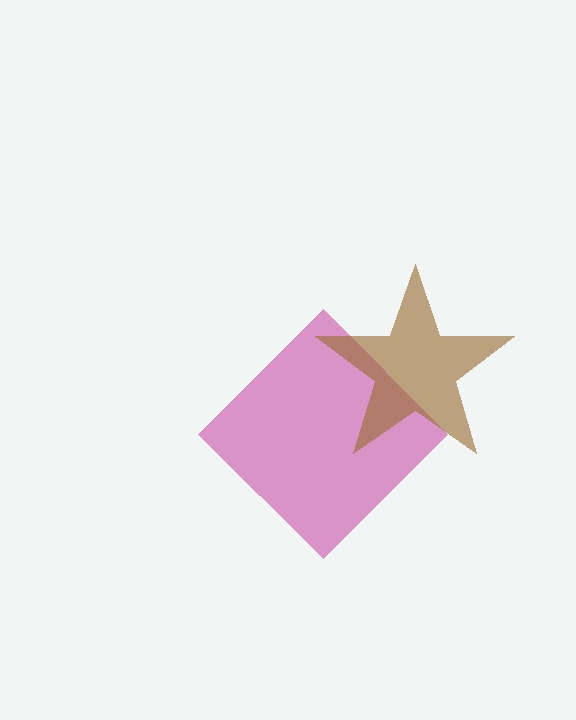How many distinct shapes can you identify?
There are 2 distinct shapes: a magenta diamond, a brown star.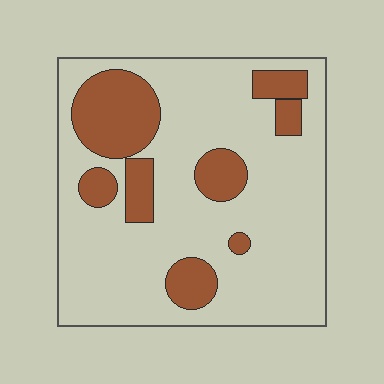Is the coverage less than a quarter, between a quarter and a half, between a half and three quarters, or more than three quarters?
Less than a quarter.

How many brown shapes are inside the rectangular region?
8.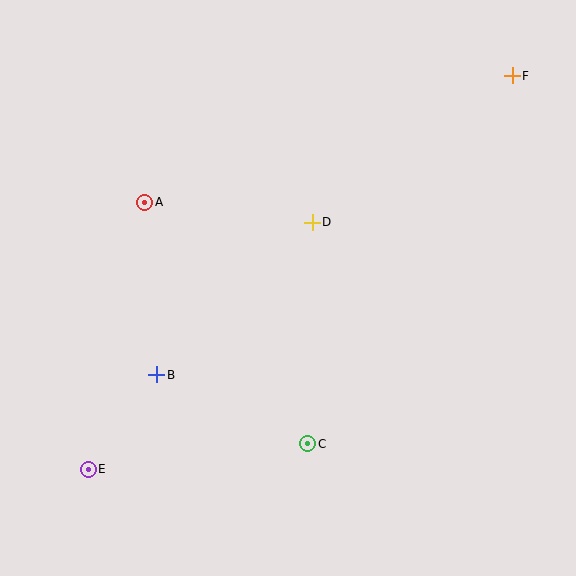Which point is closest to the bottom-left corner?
Point E is closest to the bottom-left corner.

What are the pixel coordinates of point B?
Point B is at (157, 375).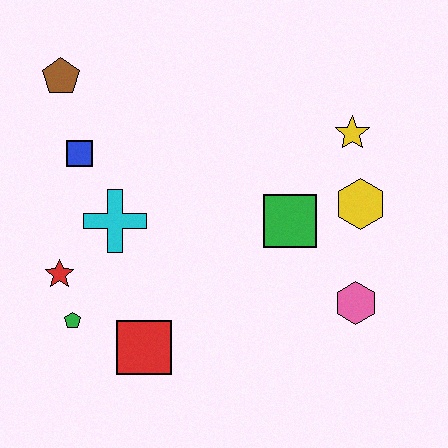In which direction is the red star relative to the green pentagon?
The red star is above the green pentagon.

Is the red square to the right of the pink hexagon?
No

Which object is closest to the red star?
The green pentagon is closest to the red star.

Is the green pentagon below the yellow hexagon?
Yes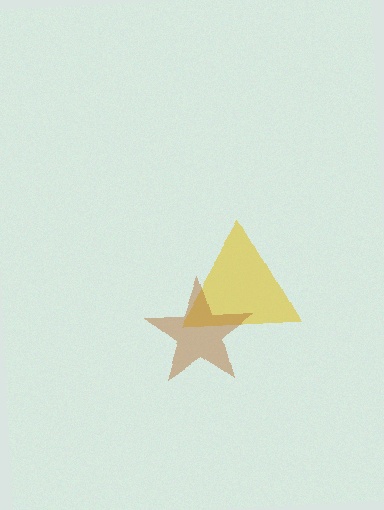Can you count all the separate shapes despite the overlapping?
Yes, there are 2 separate shapes.